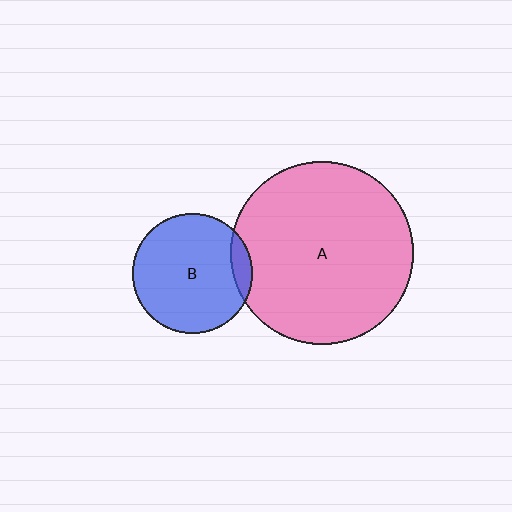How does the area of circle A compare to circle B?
Approximately 2.3 times.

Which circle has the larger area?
Circle A (pink).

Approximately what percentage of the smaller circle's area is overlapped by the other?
Approximately 10%.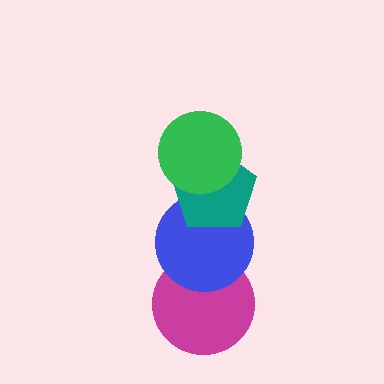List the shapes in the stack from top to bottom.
From top to bottom: the green circle, the teal pentagon, the blue circle, the magenta circle.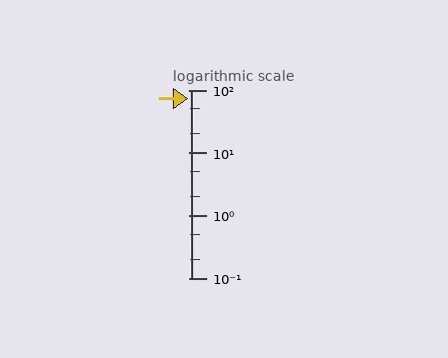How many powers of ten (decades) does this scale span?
The scale spans 3 decades, from 0.1 to 100.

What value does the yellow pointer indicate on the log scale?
The pointer indicates approximately 74.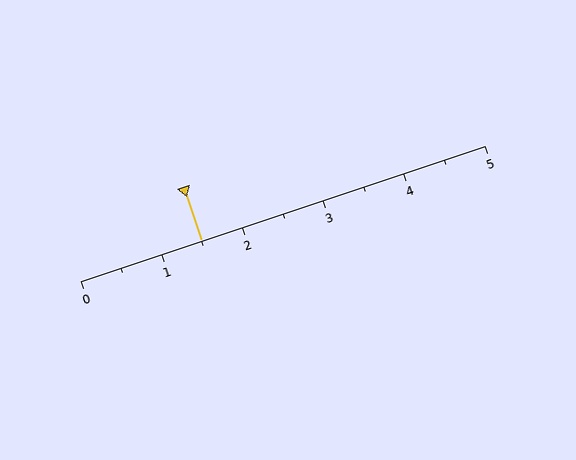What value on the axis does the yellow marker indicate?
The marker indicates approximately 1.5.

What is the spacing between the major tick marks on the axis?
The major ticks are spaced 1 apart.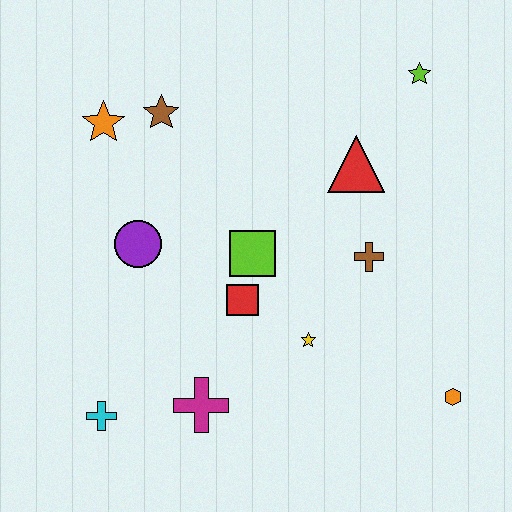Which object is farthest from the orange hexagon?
The orange star is farthest from the orange hexagon.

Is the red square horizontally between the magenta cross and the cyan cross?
No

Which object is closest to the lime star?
The red triangle is closest to the lime star.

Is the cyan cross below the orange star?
Yes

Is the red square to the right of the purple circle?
Yes